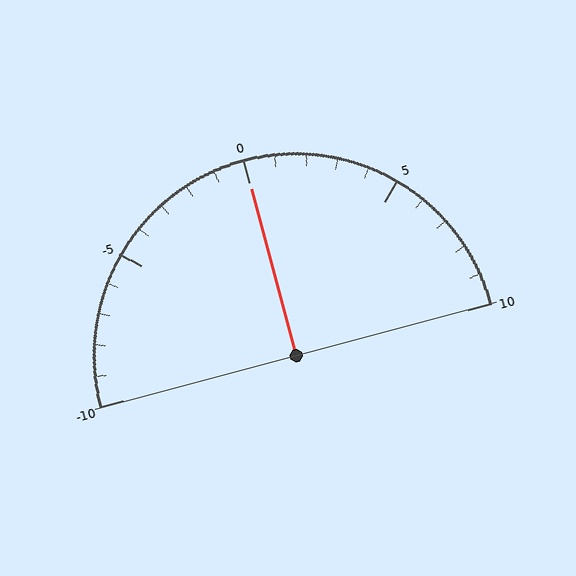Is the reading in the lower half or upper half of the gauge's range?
The reading is in the upper half of the range (-10 to 10).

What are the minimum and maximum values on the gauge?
The gauge ranges from -10 to 10.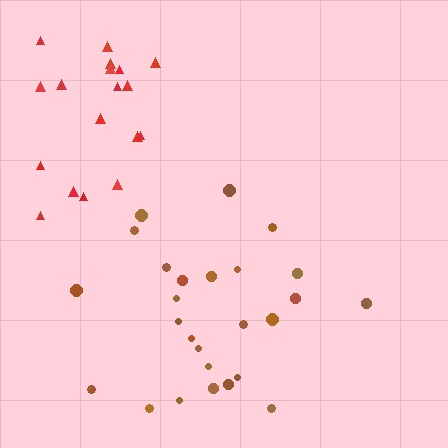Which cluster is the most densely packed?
Red.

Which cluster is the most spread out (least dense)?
Brown.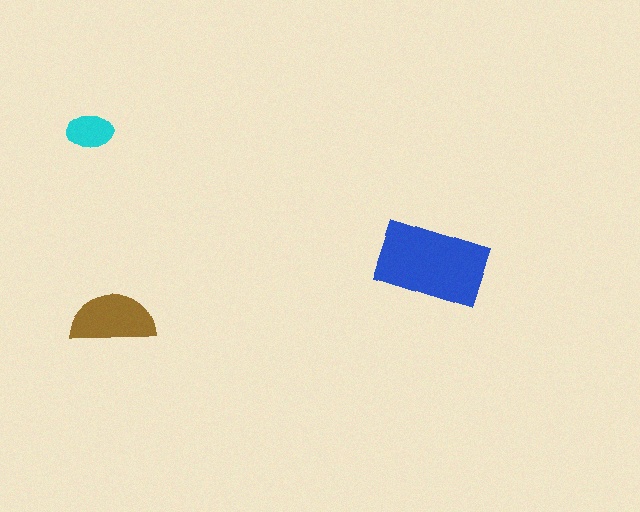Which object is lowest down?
The brown semicircle is bottommost.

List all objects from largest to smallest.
The blue rectangle, the brown semicircle, the cyan ellipse.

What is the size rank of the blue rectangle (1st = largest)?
1st.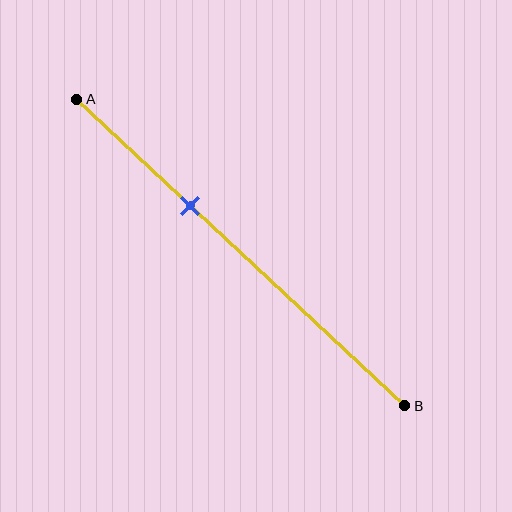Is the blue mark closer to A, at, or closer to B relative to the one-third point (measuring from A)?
The blue mark is approximately at the one-third point of segment AB.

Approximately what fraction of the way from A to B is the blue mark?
The blue mark is approximately 35% of the way from A to B.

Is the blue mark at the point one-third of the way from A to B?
Yes, the mark is approximately at the one-third point.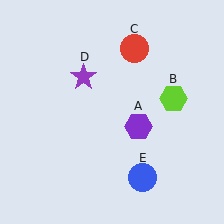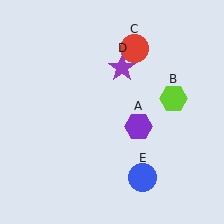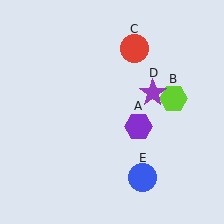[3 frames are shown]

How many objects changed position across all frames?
1 object changed position: purple star (object D).